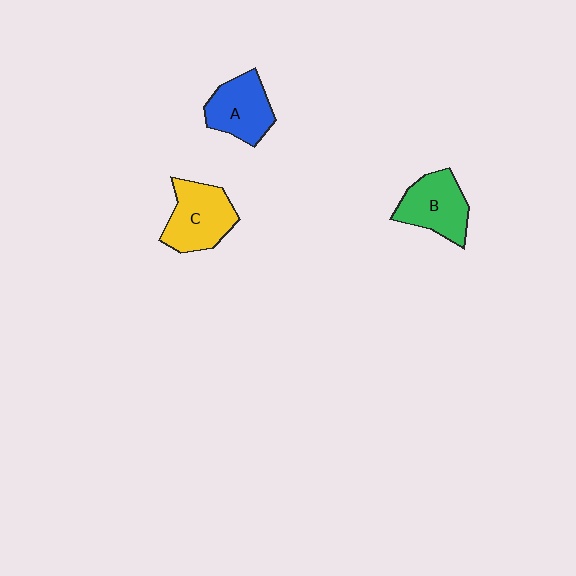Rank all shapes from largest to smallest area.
From largest to smallest: C (yellow), B (green), A (blue).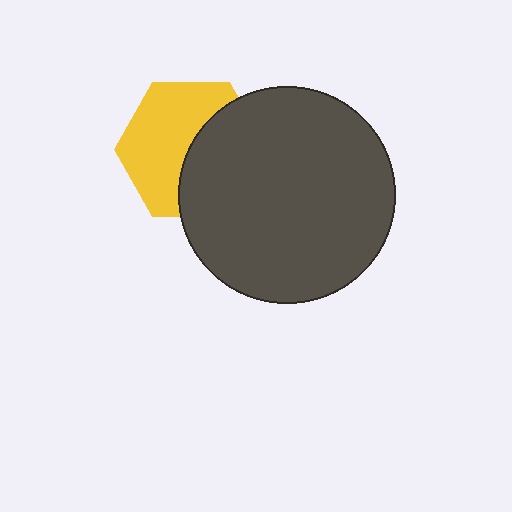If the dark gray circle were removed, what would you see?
You would see the complete yellow hexagon.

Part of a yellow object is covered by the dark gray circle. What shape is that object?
It is a hexagon.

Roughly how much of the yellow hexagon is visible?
About half of it is visible (roughly 55%).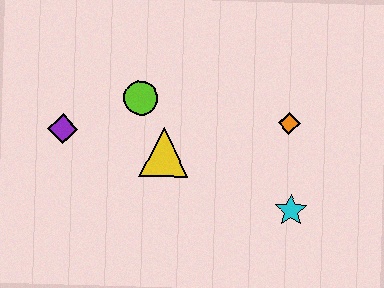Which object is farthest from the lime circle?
The cyan star is farthest from the lime circle.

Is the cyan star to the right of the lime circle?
Yes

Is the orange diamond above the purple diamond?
Yes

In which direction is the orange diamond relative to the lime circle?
The orange diamond is to the right of the lime circle.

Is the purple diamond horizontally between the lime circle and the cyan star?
No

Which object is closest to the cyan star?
The orange diamond is closest to the cyan star.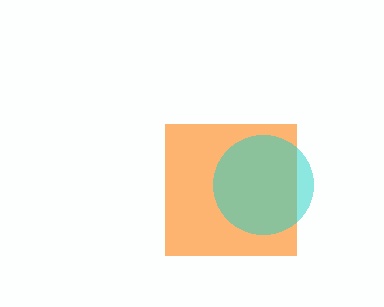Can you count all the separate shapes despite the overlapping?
Yes, there are 2 separate shapes.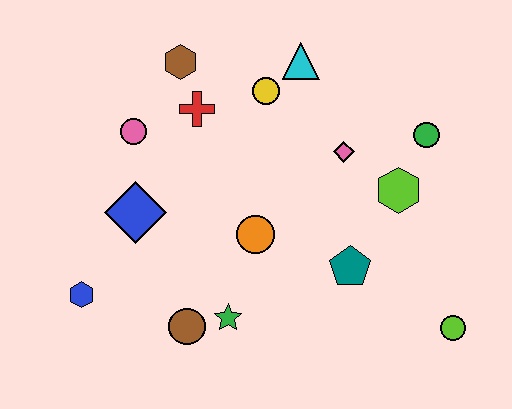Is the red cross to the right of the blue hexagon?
Yes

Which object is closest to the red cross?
The brown hexagon is closest to the red cross.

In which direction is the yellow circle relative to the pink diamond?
The yellow circle is to the left of the pink diamond.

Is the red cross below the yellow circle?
Yes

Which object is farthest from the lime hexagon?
The blue hexagon is farthest from the lime hexagon.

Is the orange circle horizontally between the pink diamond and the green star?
Yes